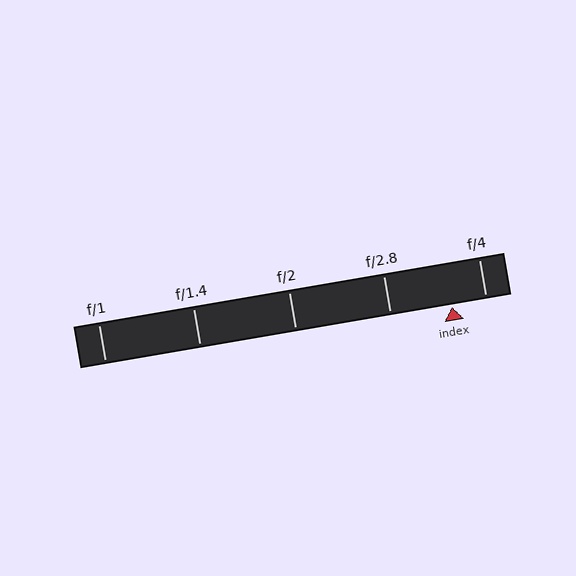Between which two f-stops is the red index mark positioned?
The index mark is between f/2.8 and f/4.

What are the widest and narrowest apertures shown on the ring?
The widest aperture shown is f/1 and the narrowest is f/4.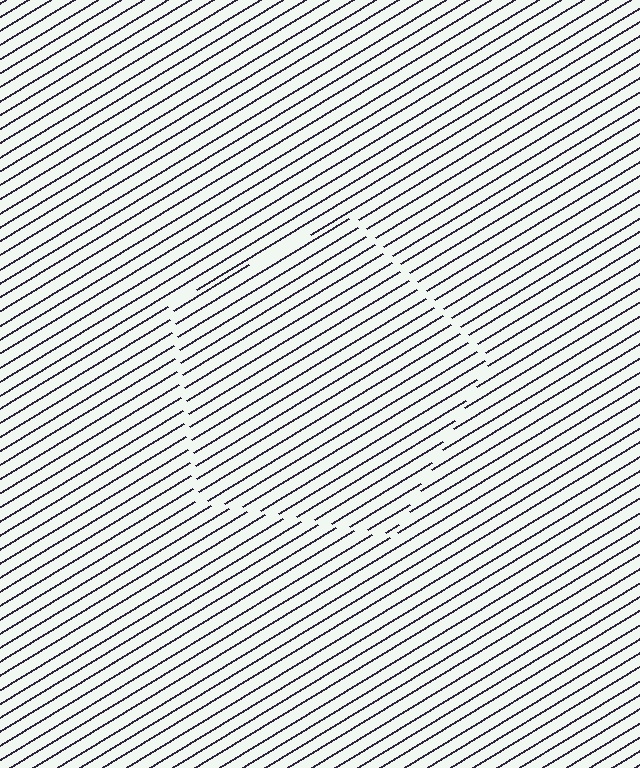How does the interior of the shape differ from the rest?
The interior of the shape contains the same grating, shifted by half a period — the contour is defined by the phase discontinuity where line-ends from the inner and outer gratings abut.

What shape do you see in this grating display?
An illusory pentagon. The interior of the shape contains the same grating, shifted by half a period — the contour is defined by the phase discontinuity where line-ends from the inner and outer gratings abut.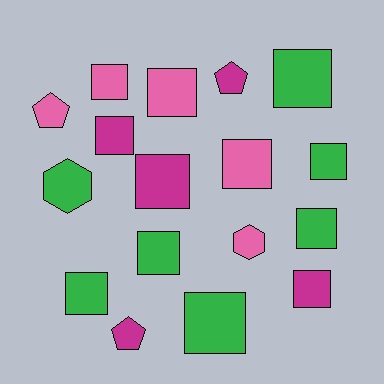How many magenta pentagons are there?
There are 2 magenta pentagons.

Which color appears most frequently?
Green, with 7 objects.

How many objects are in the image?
There are 17 objects.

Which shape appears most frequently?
Square, with 12 objects.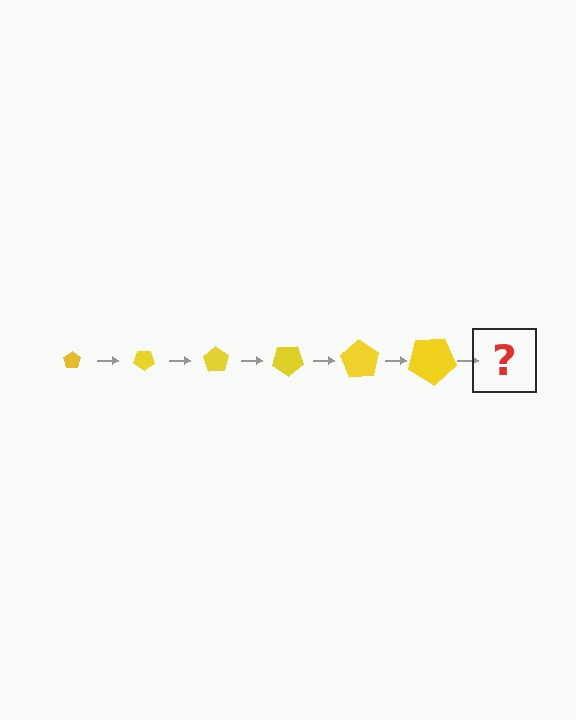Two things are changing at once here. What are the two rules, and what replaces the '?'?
The two rules are that the pentagon grows larger each step and it rotates 35 degrees each step. The '?' should be a pentagon, larger than the previous one and rotated 210 degrees from the start.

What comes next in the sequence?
The next element should be a pentagon, larger than the previous one and rotated 210 degrees from the start.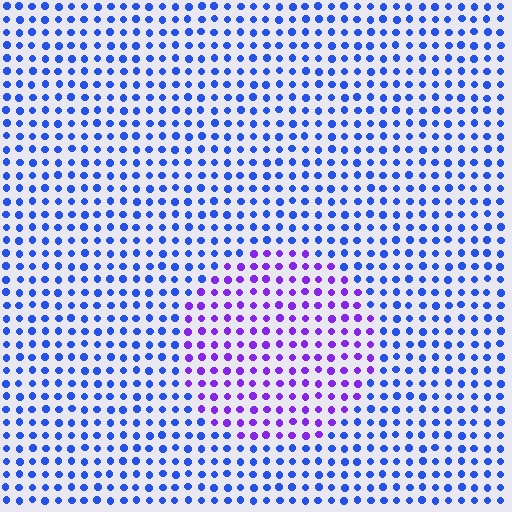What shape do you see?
I see a circle.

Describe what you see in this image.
The image is filled with small blue elements in a uniform arrangement. A circle-shaped region is visible where the elements are tinted to a slightly different hue, forming a subtle color boundary.